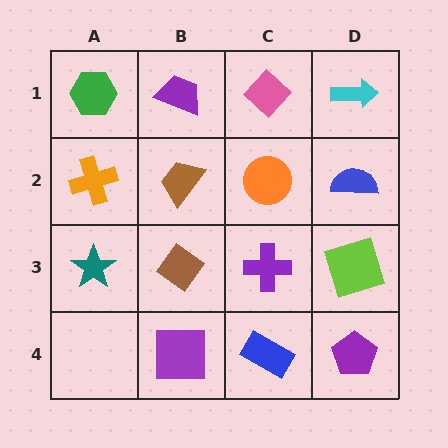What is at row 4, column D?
A purple pentagon.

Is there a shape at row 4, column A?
No, that cell is empty.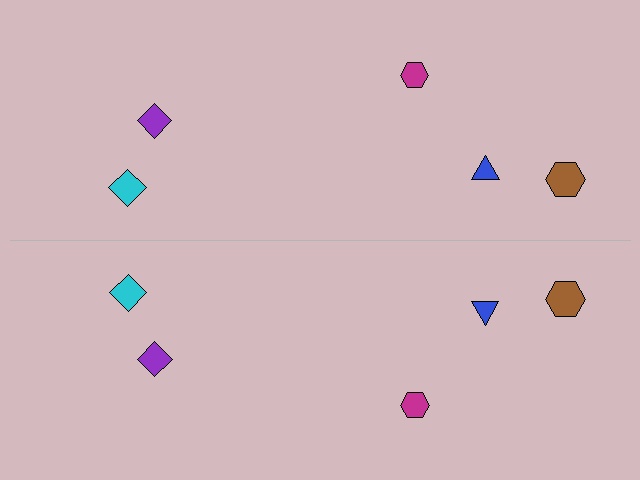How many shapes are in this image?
There are 10 shapes in this image.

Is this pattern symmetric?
Yes, this pattern has bilateral (reflection) symmetry.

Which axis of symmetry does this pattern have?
The pattern has a horizontal axis of symmetry running through the center of the image.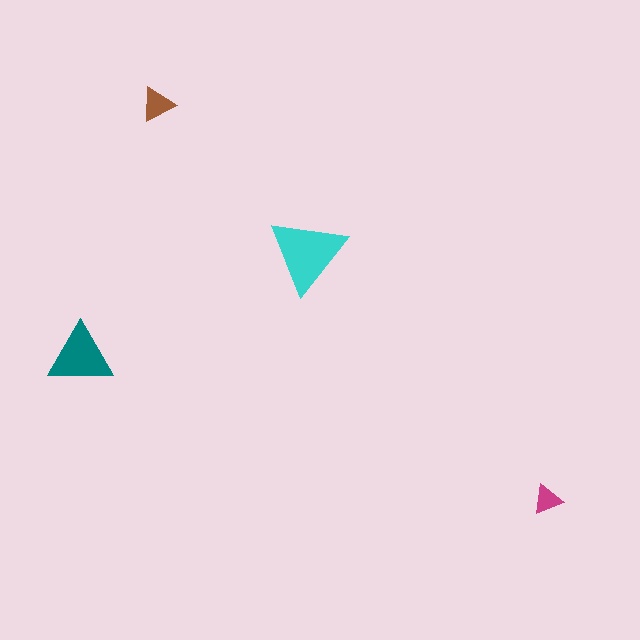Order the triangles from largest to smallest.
the cyan one, the teal one, the brown one, the magenta one.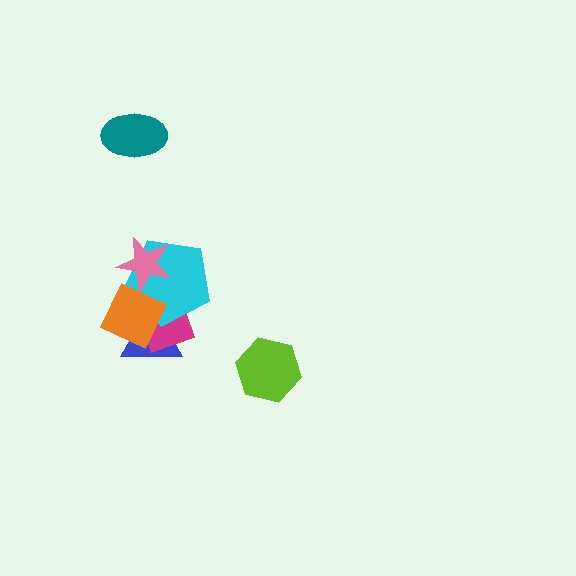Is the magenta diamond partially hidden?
Yes, it is partially covered by another shape.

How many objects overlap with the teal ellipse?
0 objects overlap with the teal ellipse.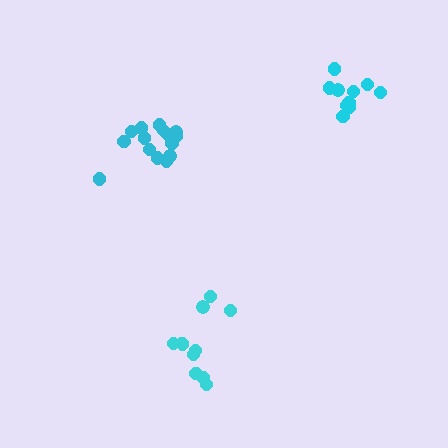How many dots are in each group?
Group 1: 11 dots, Group 2: 15 dots, Group 3: 10 dots (36 total).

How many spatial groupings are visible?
There are 3 spatial groupings.